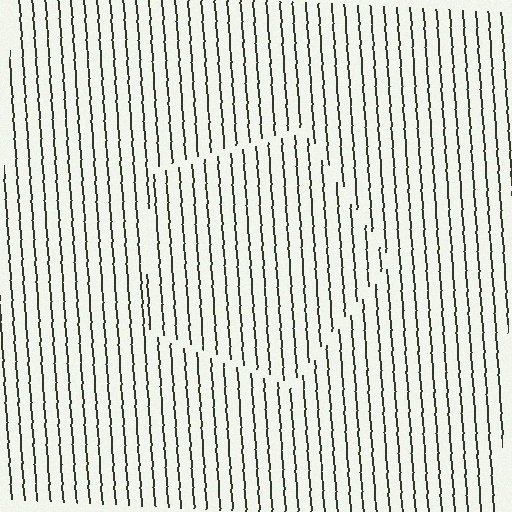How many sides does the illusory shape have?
5 sides — the line-ends trace a pentagon.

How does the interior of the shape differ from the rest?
The interior of the shape contains the same grating, shifted by half a period — the contour is defined by the phase discontinuity where line-ends from the inner and outer gratings abut.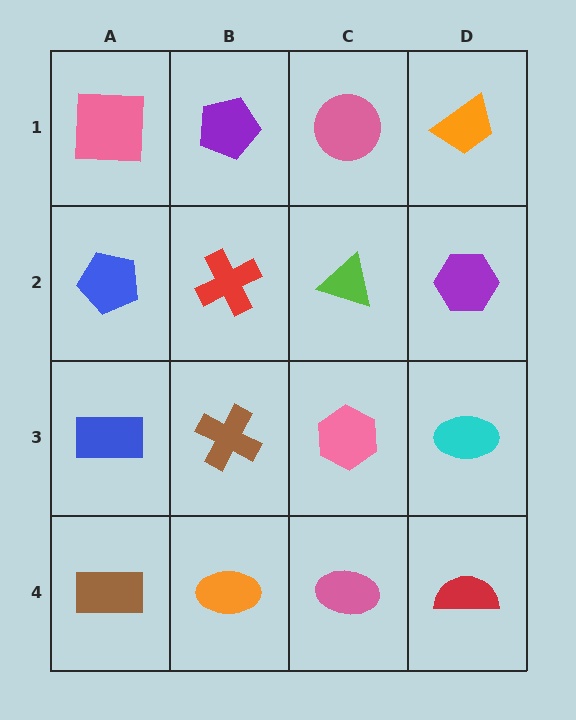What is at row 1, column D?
An orange trapezoid.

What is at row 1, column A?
A pink square.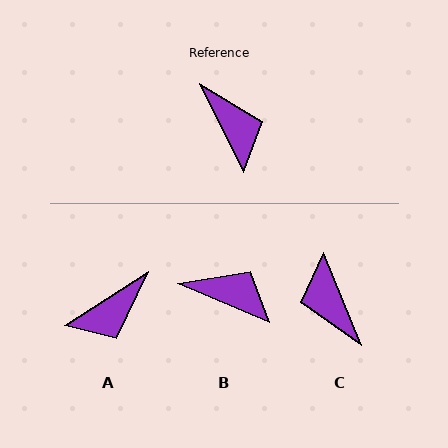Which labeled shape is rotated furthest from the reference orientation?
C, about 176 degrees away.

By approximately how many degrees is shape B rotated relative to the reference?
Approximately 40 degrees counter-clockwise.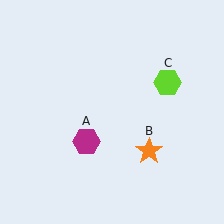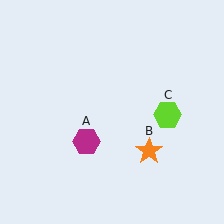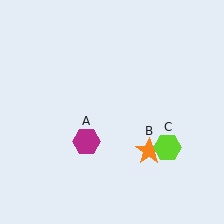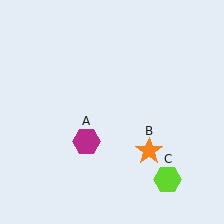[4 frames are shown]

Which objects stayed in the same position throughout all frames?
Magenta hexagon (object A) and orange star (object B) remained stationary.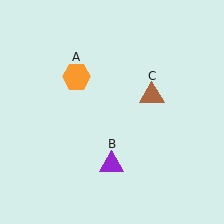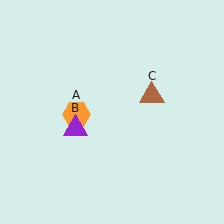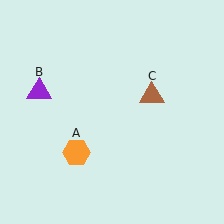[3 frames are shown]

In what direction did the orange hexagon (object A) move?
The orange hexagon (object A) moved down.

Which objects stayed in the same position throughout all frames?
Brown triangle (object C) remained stationary.